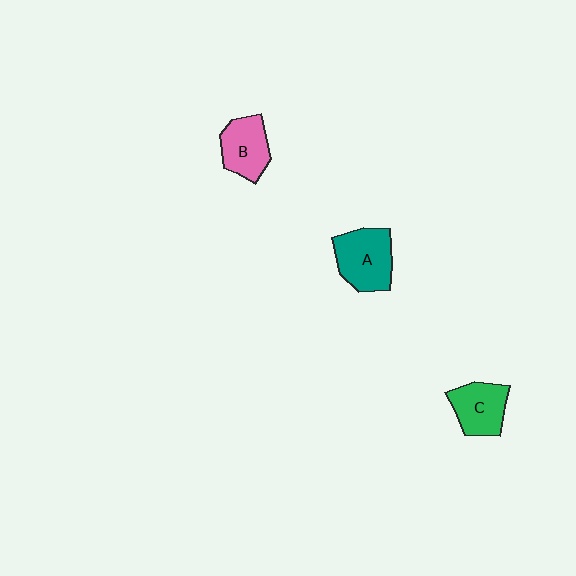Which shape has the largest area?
Shape A (teal).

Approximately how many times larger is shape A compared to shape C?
Approximately 1.2 times.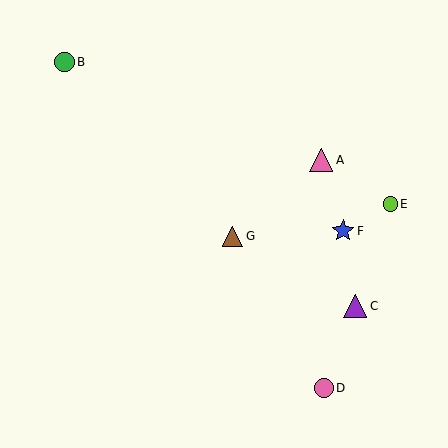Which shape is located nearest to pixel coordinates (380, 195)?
The lime circle (labeled E) at (390, 204) is nearest to that location.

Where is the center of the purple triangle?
The center of the purple triangle is at (355, 306).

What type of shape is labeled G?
Shape G is a brown triangle.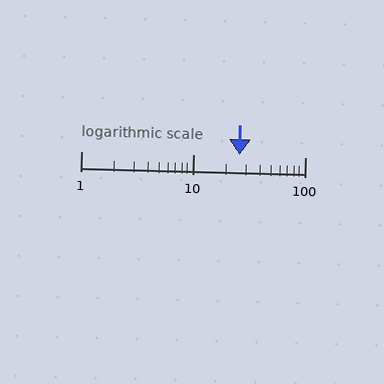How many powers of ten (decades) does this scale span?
The scale spans 2 decades, from 1 to 100.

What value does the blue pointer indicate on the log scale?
The pointer indicates approximately 26.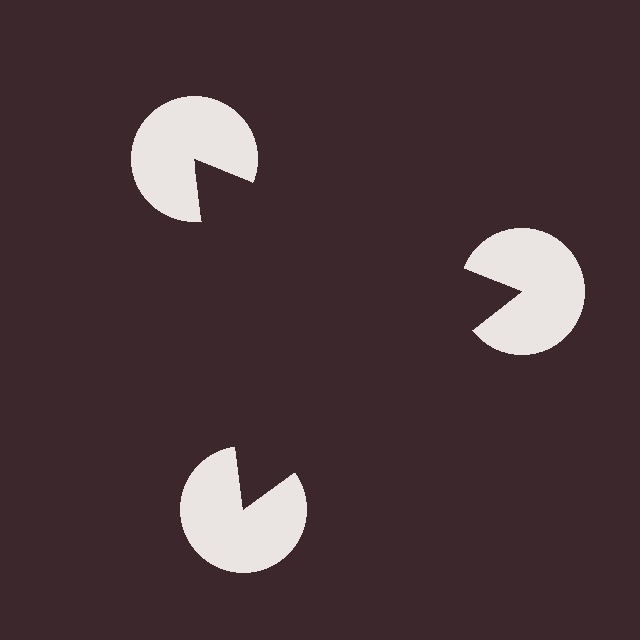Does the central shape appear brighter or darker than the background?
It typically appears slightly darker than the background, even though no actual brightness change is drawn.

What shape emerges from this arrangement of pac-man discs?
An illusory triangle — its edges are inferred from the aligned wedge cuts in the pac-man discs, not physically drawn.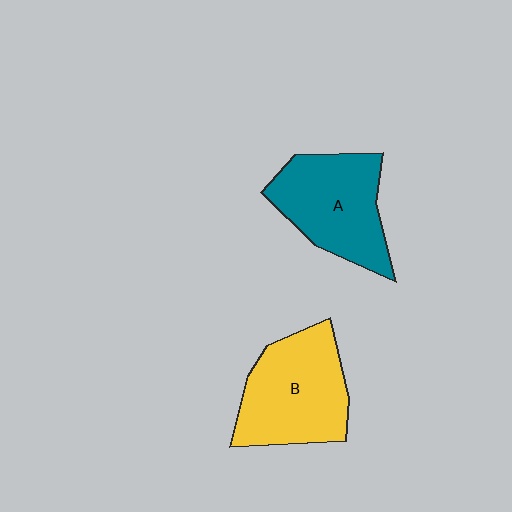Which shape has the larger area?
Shape B (yellow).